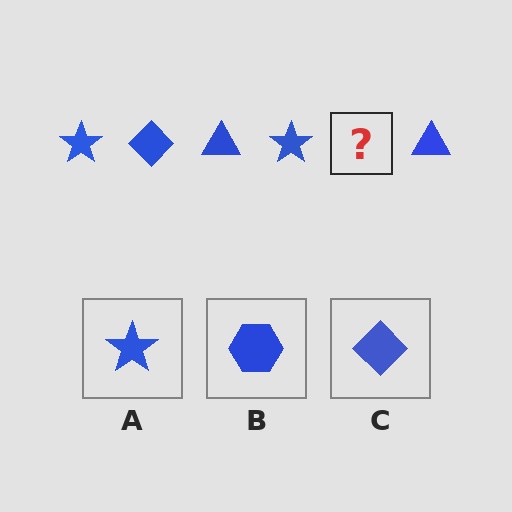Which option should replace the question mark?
Option C.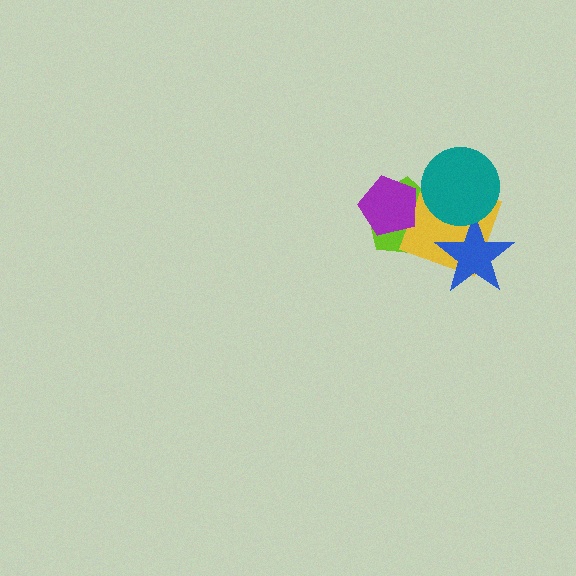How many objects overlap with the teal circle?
3 objects overlap with the teal circle.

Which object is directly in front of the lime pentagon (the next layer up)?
The yellow square is directly in front of the lime pentagon.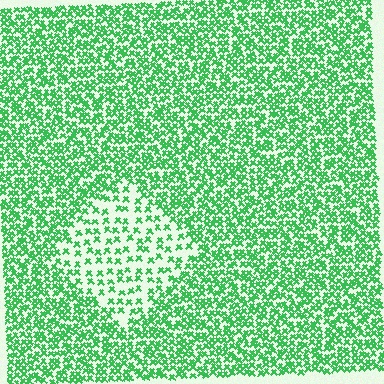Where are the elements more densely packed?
The elements are more densely packed outside the diamond boundary.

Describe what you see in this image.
The image contains small green elements arranged at two different densities. A diamond-shaped region is visible where the elements are less densely packed than the surrounding area.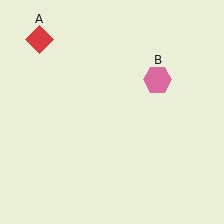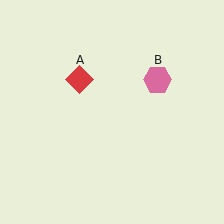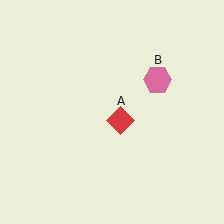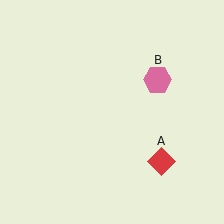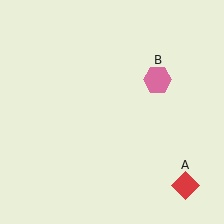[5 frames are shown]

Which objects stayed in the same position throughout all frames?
Pink hexagon (object B) remained stationary.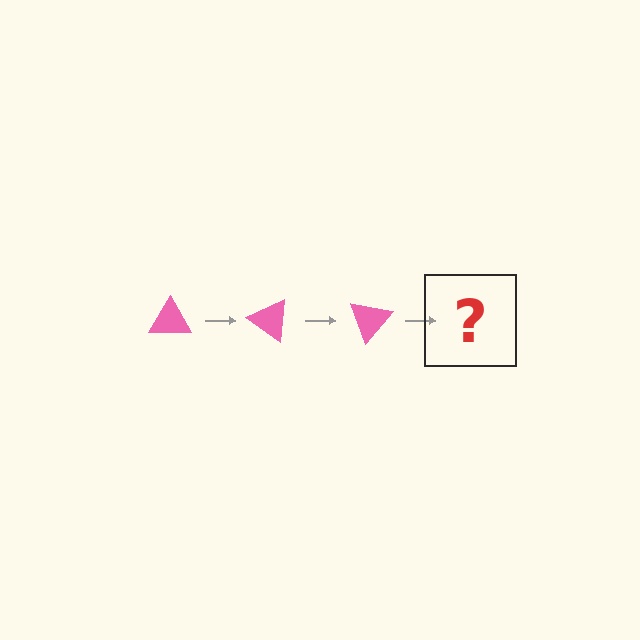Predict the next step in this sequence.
The next step is a pink triangle rotated 105 degrees.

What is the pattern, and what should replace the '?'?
The pattern is that the triangle rotates 35 degrees each step. The '?' should be a pink triangle rotated 105 degrees.